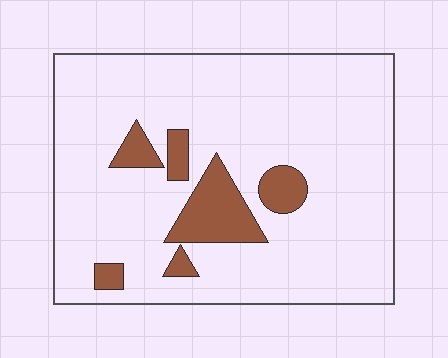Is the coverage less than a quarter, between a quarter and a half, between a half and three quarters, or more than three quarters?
Less than a quarter.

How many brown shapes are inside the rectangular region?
6.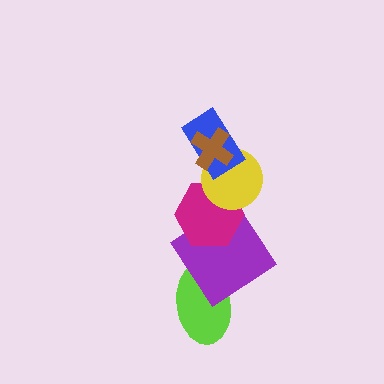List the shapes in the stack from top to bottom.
From top to bottom: the brown cross, the blue rectangle, the yellow circle, the magenta hexagon, the purple diamond, the lime ellipse.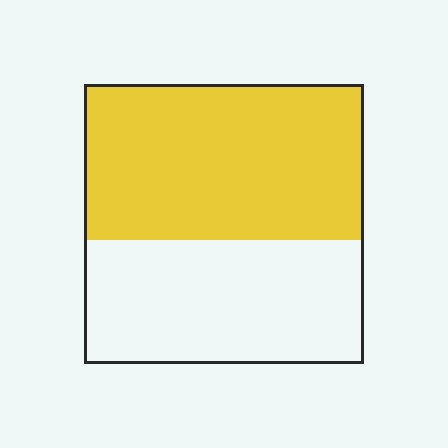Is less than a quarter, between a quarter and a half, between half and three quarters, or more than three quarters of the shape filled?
Between half and three quarters.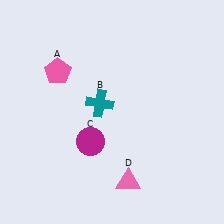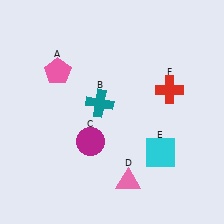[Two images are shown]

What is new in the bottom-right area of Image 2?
A cyan square (E) was added in the bottom-right area of Image 2.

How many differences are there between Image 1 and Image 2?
There are 2 differences between the two images.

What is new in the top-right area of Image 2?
A red cross (F) was added in the top-right area of Image 2.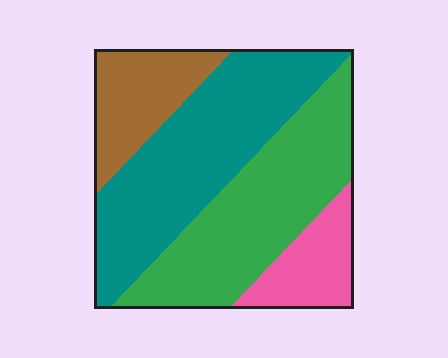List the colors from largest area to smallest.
From largest to smallest: teal, green, brown, pink.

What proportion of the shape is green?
Green covers about 35% of the shape.